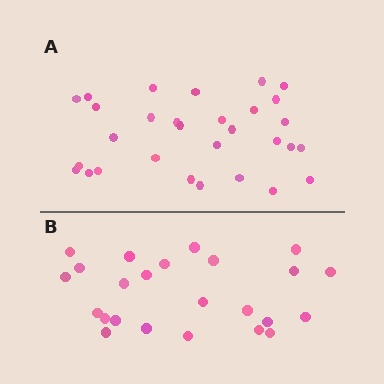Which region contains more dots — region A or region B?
Region A (the top region) has more dots.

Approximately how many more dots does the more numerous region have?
Region A has about 6 more dots than region B.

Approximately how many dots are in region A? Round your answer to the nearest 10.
About 30 dots.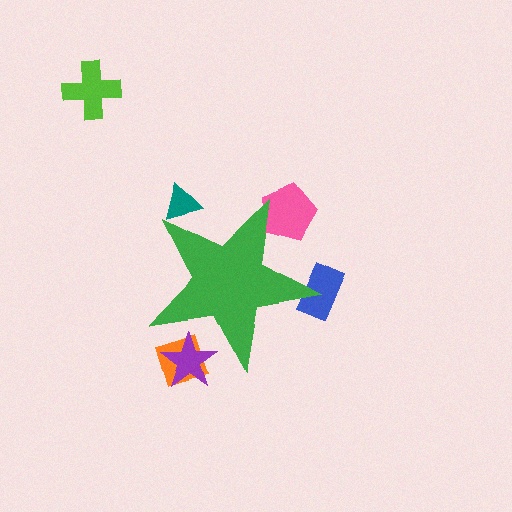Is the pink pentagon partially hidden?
Yes, the pink pentagon is partially hidden behind the green star.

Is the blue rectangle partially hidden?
Yes, the blue rectangle is partially hidden behind the green star.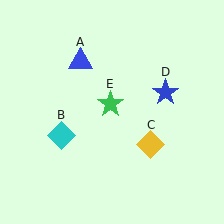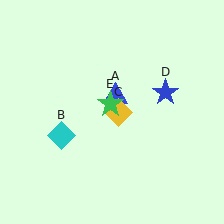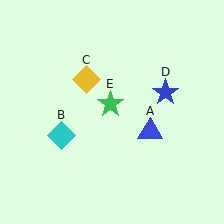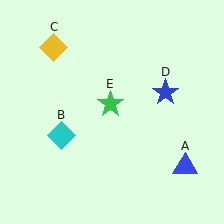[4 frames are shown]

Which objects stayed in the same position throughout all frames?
Cyan diamond (object B) and blue star (object D) and green star (object E) remained stationary.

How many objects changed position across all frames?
2 objects changed position: blue triangle (object A), yellow diamond (object C).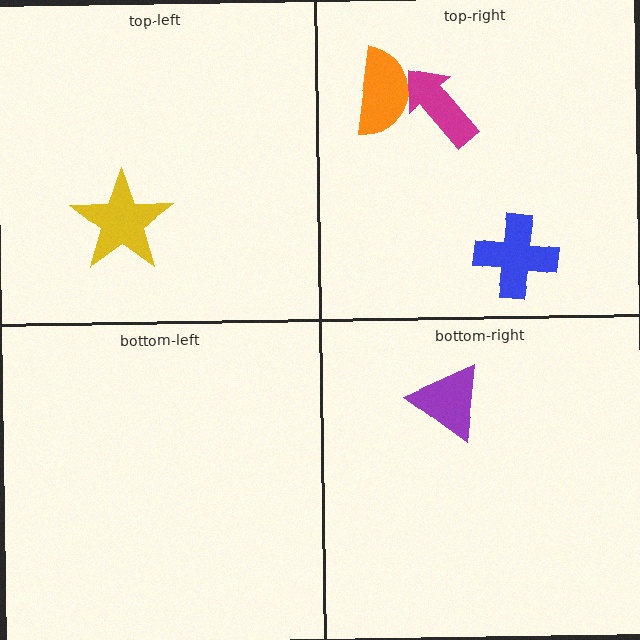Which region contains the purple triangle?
The bottom-right region.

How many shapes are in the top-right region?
3.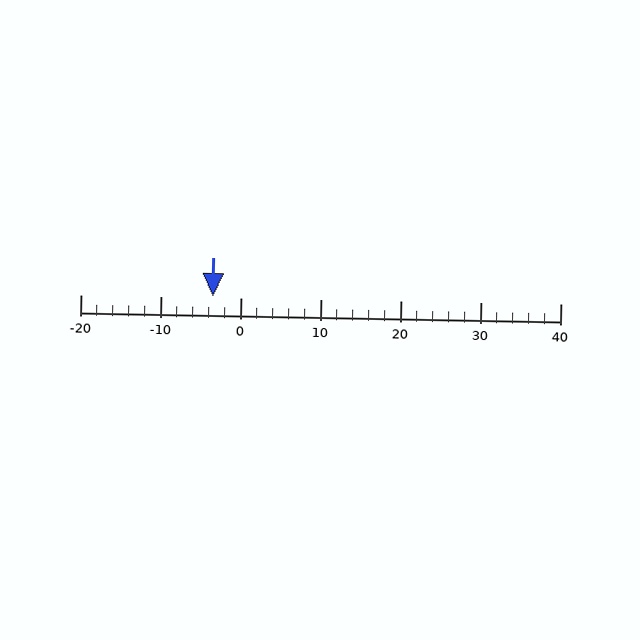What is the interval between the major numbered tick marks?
The major tick marks are spaced 10 units apart.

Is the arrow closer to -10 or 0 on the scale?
The arrow is closer to 0.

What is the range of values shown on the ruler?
The ruler shows values from -20 to 40.